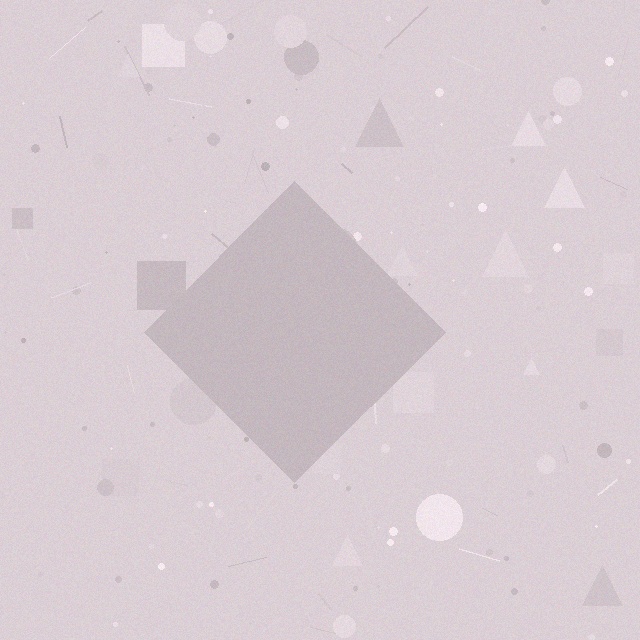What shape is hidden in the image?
A diamond is hidden in the image.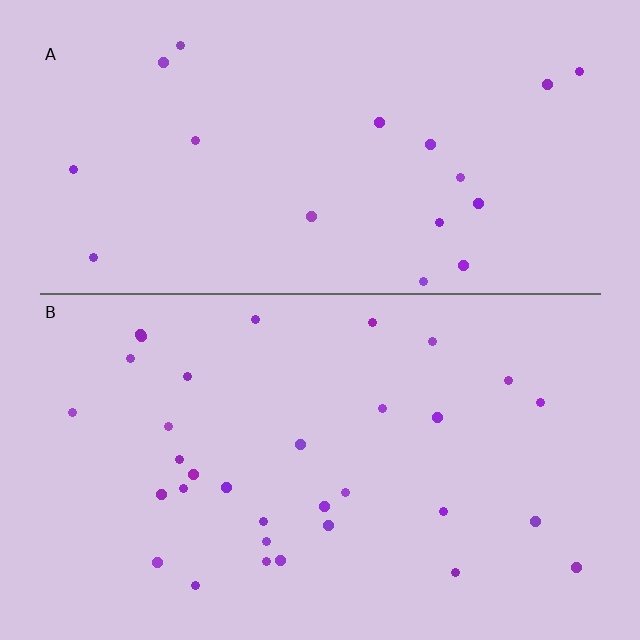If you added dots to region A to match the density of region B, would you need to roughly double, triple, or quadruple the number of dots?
Approximately double.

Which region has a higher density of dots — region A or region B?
B (the bottom).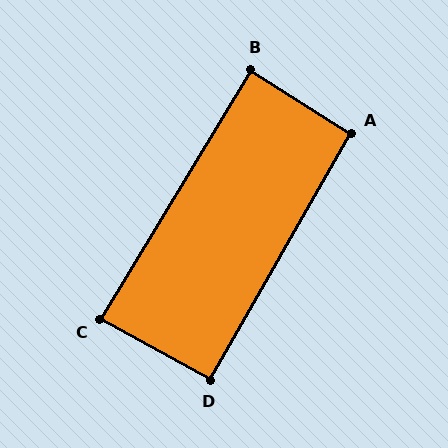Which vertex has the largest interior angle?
A, at approximately 92 degrees.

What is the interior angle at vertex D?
Approximately 91 degrees (approximately right).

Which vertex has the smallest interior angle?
C, at approximately 88 degrees.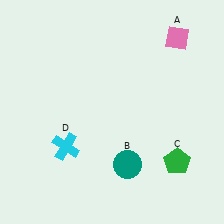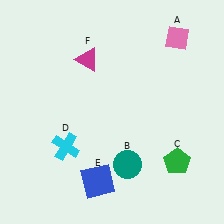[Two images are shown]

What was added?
A blue square (E), a magenta triangle (F) were added in Image 2.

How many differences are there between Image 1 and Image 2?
There are 2 differences between the two images.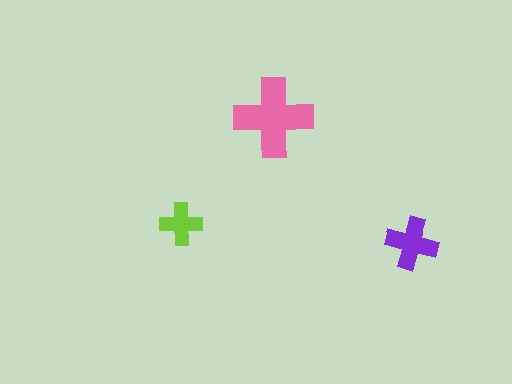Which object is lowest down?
The purple cross is bottommost.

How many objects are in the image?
There are 3 objects in the image.